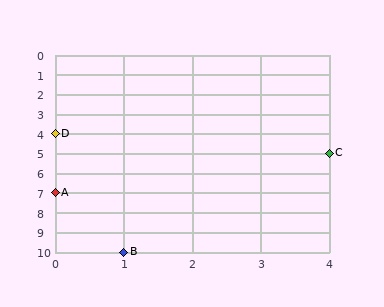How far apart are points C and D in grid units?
Points C and D are 4 columns and 1 row apart (about 4.1 grid units diagonally).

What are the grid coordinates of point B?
Point B is at grid coordinates (1, 10).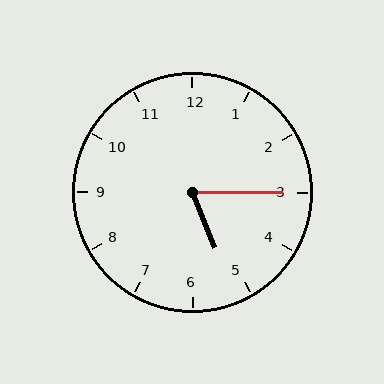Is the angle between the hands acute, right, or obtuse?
It is acute.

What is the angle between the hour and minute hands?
Approximately 68 degrees.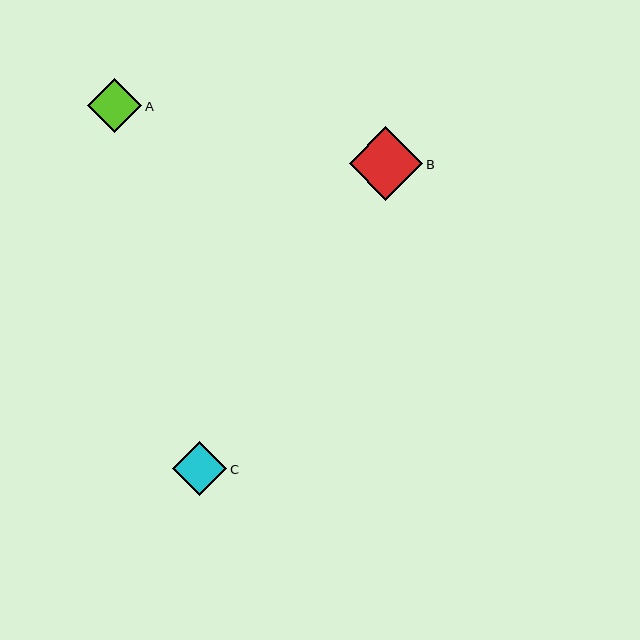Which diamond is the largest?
Diamond B is the largest with a size of approximately 73 pixels.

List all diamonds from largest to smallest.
From largest to smallest: B, A, C.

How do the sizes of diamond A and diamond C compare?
Diamond A and diamond C are approximately the same size.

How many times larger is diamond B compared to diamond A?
Diamond B is approximately 1.4 times the size of diamond A.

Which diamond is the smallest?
Diamond C is the smallest with a size of approximately 54 pixels.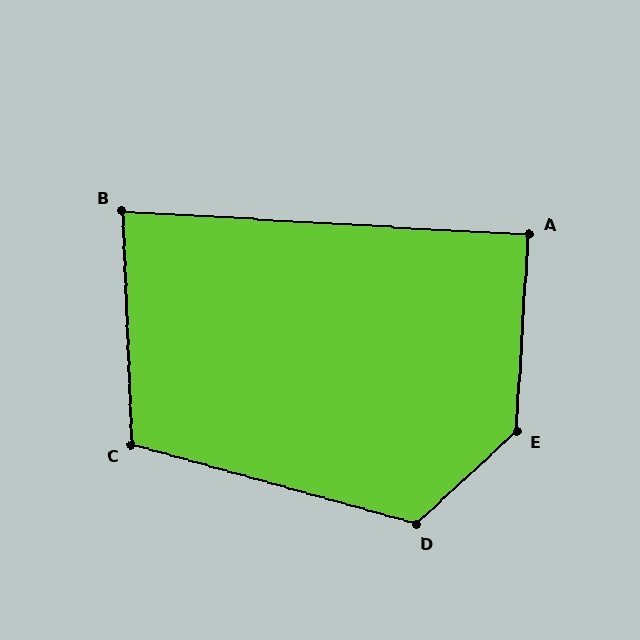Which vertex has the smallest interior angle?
B, at approximately 84 degrees.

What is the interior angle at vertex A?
Approximately 90 degrees (approximately right).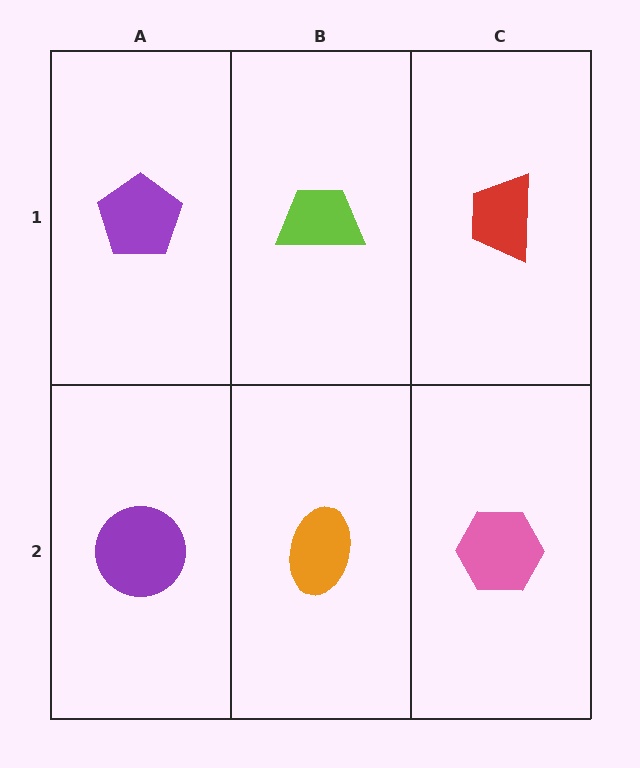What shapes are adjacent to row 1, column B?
An orange ellipse (row 2, column B), a purple pentagon (row 1, column A), a red trapezoid (row 1, column C).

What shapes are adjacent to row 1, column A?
A purple circle (row 2, column A), a lime trapezoid (row 1, column B).